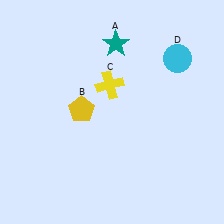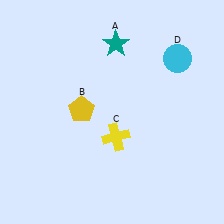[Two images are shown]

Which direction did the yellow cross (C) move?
The yellow cross (C) moved down.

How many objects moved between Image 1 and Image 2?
1 object moved between the two images.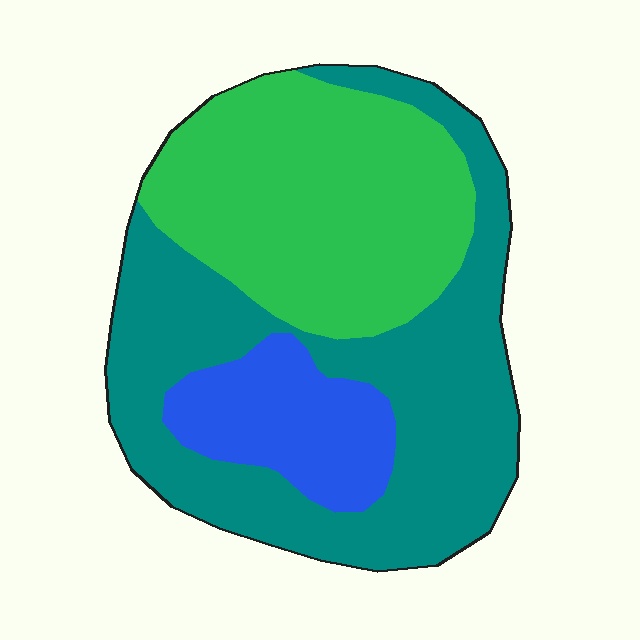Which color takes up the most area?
Teal, at roughly 50%.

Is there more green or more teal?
Teal.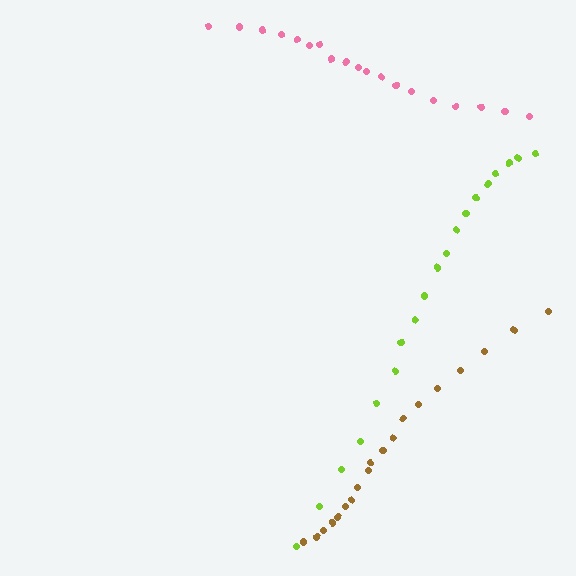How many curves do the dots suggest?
There are 3 distinct paths.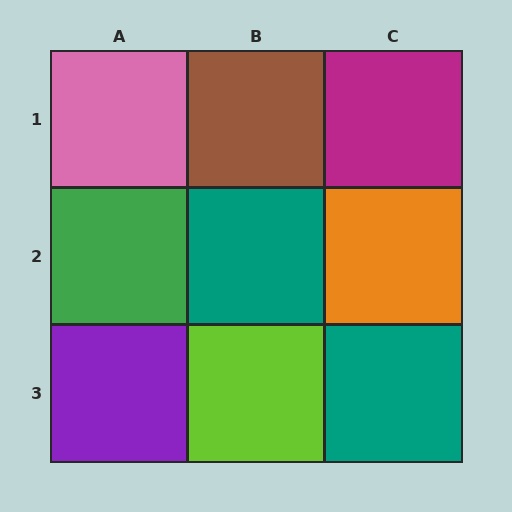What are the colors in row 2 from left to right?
Green, teal, orange.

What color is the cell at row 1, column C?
Magenta.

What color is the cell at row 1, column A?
Pink.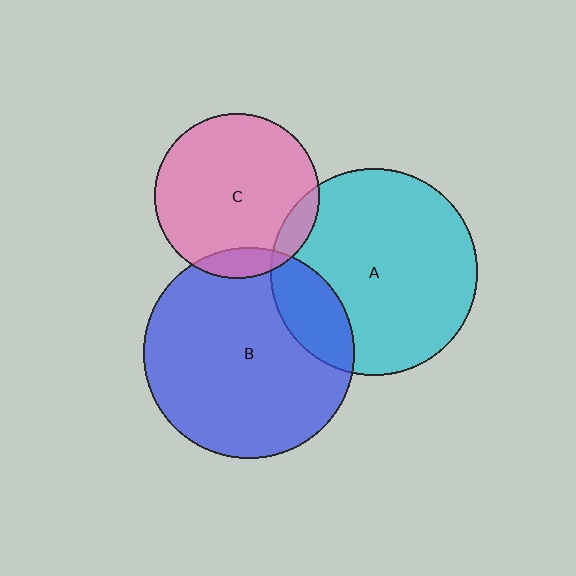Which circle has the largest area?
Circle B (blue).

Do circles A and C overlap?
Yes.